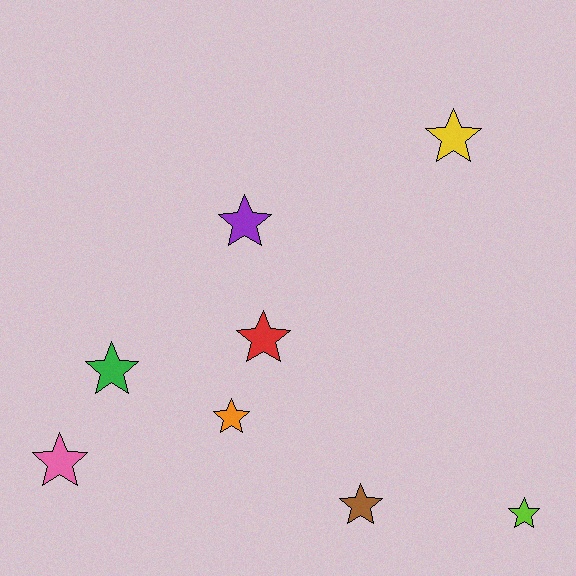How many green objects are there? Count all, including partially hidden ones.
There is 1 green object.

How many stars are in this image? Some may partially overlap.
There are 8 stars.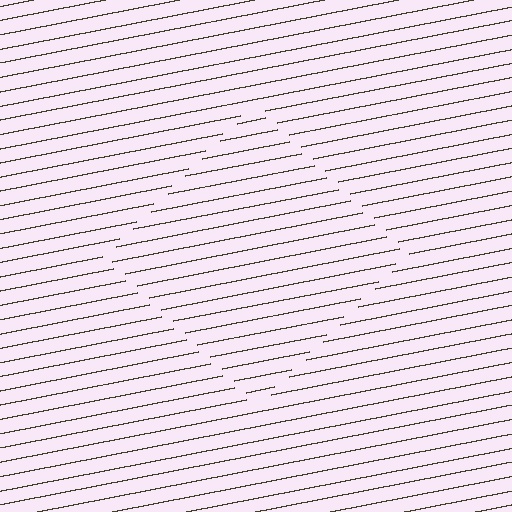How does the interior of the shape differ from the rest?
The interior of the shape contains the same grating, shifted by half a period — the contour is defined by the phase discontinuity where line-ends from the inner and outer gratings abut.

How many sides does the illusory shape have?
4 sides — the line-ends trace a square.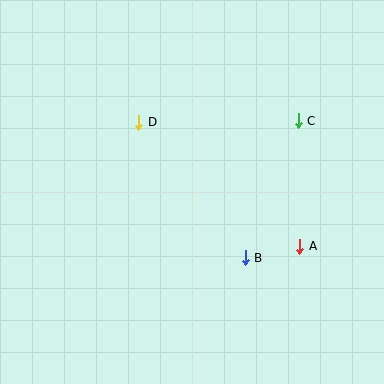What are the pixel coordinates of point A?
Point A is at (300, 246).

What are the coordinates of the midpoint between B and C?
The midpoint between B and C is at (272, 189).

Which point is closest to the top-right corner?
Point C is closest to the top-right corner.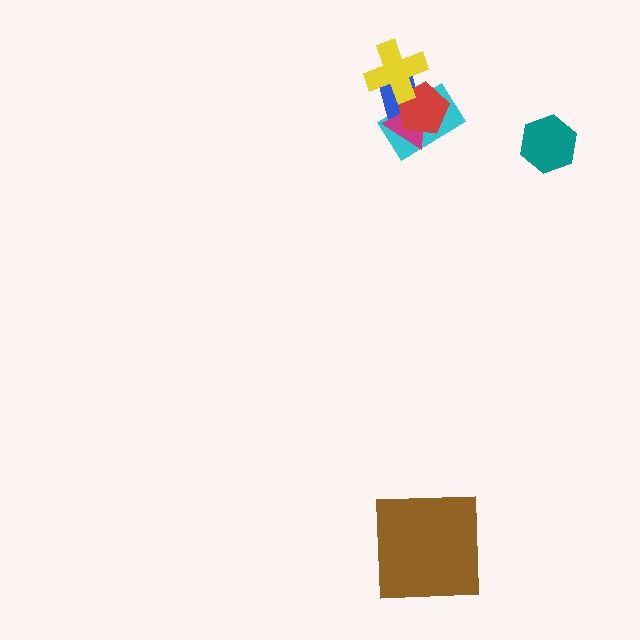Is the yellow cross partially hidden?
No, no other shape covers it.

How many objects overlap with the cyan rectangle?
4 objects overlap with the cyan rectangle.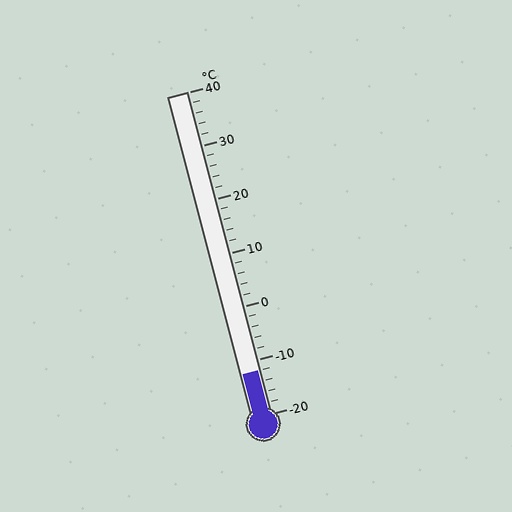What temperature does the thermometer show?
The thermometer shows approximately -12°C.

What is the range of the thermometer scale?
The thermometer scale ranges from -20°C to 40°C.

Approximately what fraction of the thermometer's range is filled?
The thermometer is filled to approximately 15% of its range.